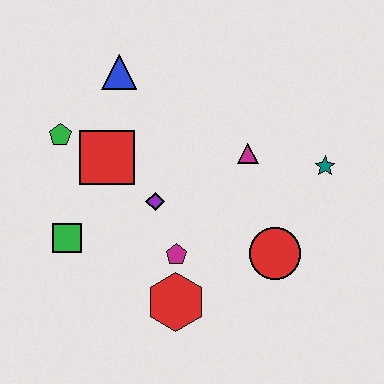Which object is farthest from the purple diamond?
The teal star is farthest from the purple diamond.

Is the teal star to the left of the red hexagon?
No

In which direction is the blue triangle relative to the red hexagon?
The blue triangle is above the red hexagon.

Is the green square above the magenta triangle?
No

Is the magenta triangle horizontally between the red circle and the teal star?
No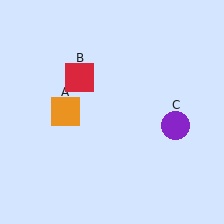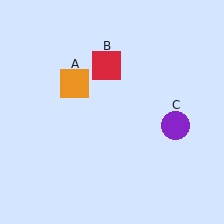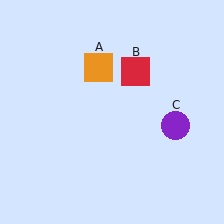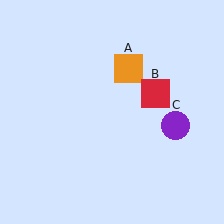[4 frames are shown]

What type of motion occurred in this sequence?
The orange square (object A), red square (object B) rotated clockwise around the center of the scene.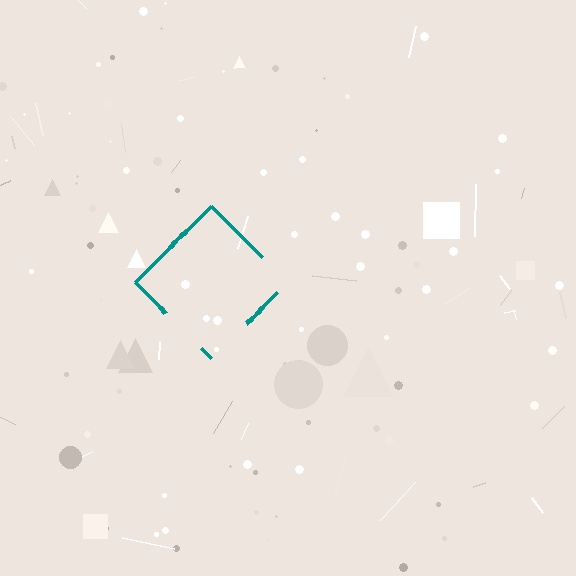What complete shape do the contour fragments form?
The contour fragments form a diamond.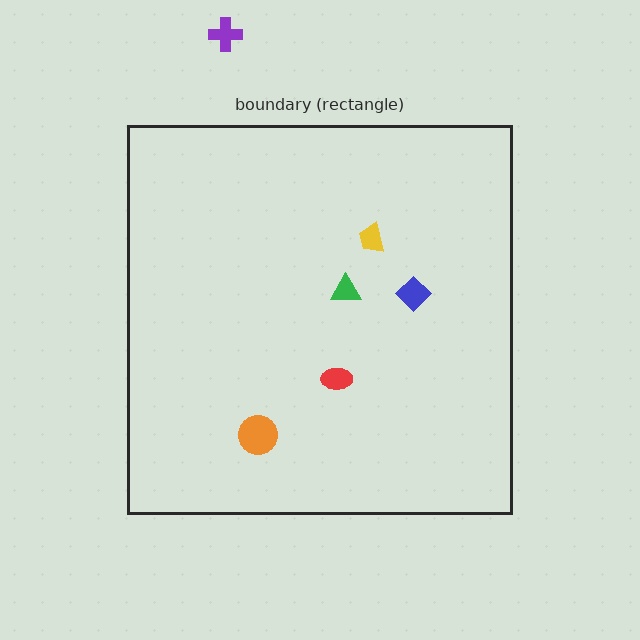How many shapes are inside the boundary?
5 inside, 1 outside.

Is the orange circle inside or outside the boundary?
Inside.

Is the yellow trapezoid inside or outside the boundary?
Inside.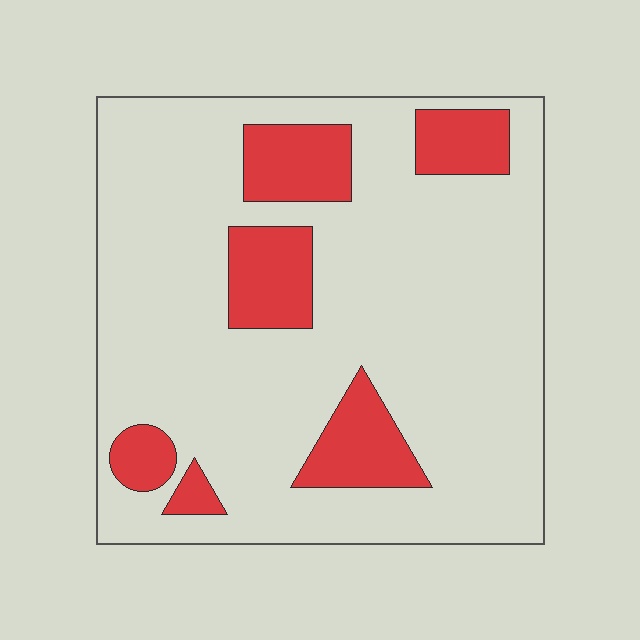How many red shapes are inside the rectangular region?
6.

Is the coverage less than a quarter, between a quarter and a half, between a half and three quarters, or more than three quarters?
Less than a quarter.